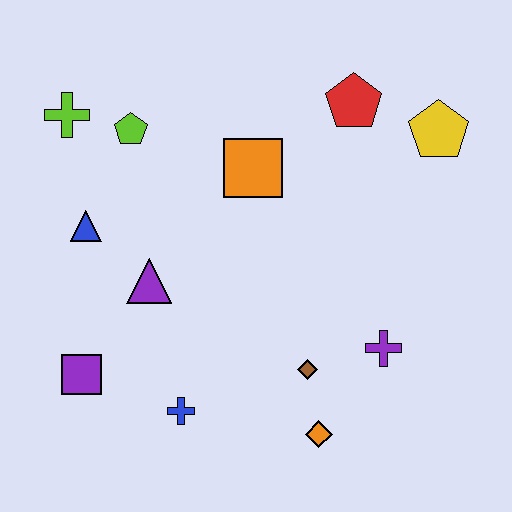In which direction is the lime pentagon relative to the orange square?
The lime pentagon is to the left of the orange square.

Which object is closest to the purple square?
The blue cross is closest to the purple square.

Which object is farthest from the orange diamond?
The lime cross is farthest from the orange diamond.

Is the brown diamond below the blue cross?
No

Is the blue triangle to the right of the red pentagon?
No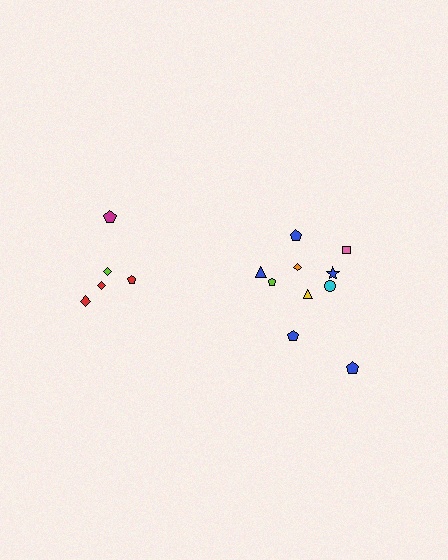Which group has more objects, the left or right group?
The right group.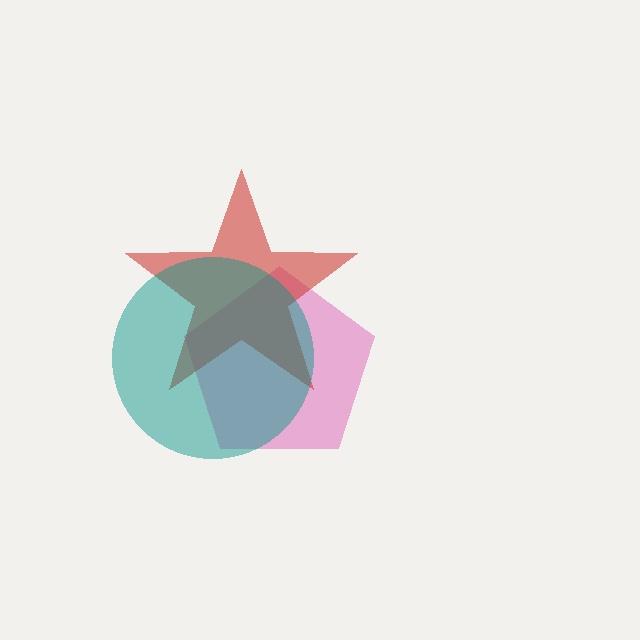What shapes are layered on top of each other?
The layered shapes are: a pink pentagon, a red star, a teal circle.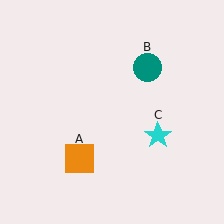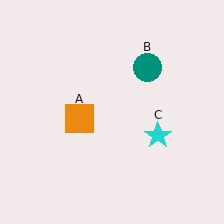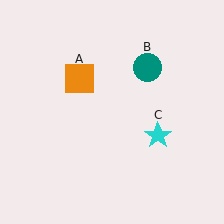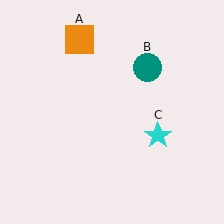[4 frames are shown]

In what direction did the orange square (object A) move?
The orange square (object A) moved up.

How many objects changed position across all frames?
1 object changed position: orange square (object A).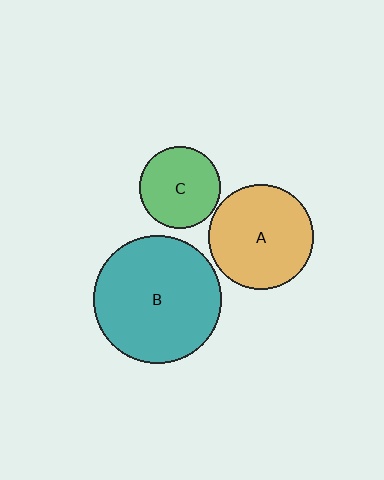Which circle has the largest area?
Circle B (teal).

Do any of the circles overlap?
No, none of the circles overlap.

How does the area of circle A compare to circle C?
Approximately 1.7 times.